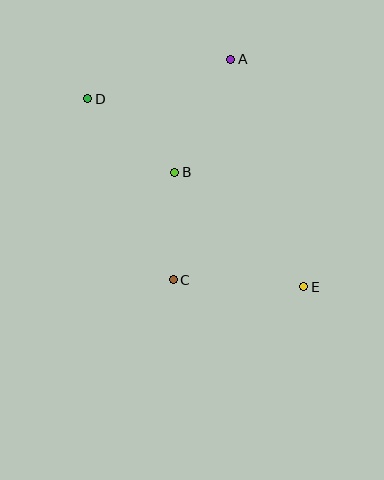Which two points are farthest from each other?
Points D and E are farthest from each other.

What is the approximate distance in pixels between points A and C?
The distance between A and C is approximately 228 pixels.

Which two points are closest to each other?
Points B and C are closest to each other.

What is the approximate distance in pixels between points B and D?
The distance between B and D is approximately 114 pixels.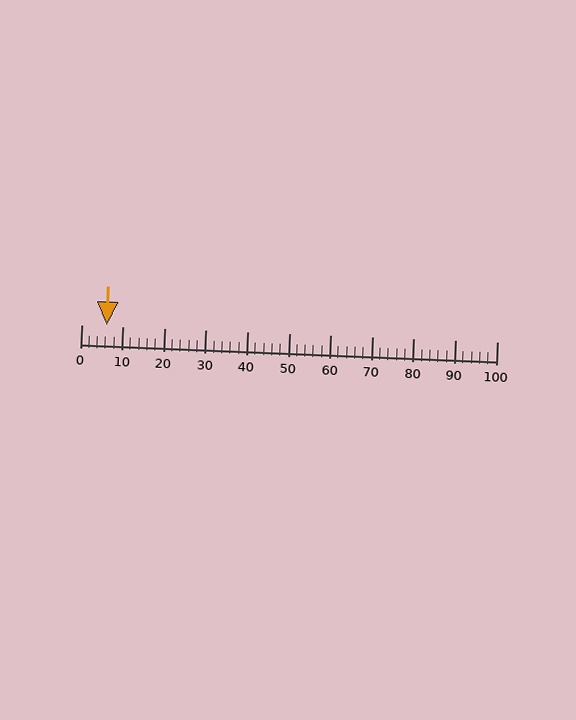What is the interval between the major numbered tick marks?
The major tick marks are spaced 10 units apart.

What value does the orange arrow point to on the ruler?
The orange arrow points to approximately 6.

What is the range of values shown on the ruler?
The ruler shows values from 0 to 100.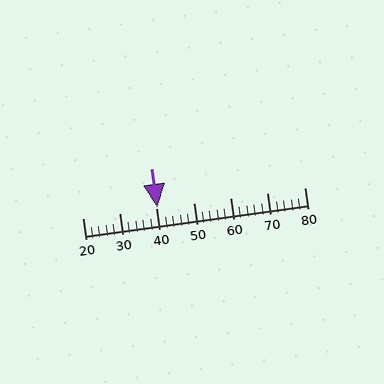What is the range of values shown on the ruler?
The ruler shows values from 20 to 80.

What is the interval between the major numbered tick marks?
The major tick marks are spaced 10 units apart.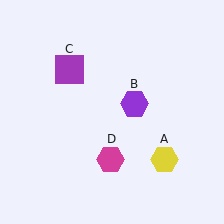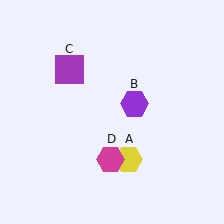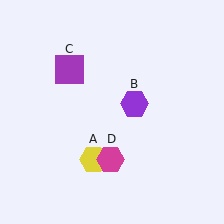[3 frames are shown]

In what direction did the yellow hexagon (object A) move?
The yellow hexagon (object A) moved left.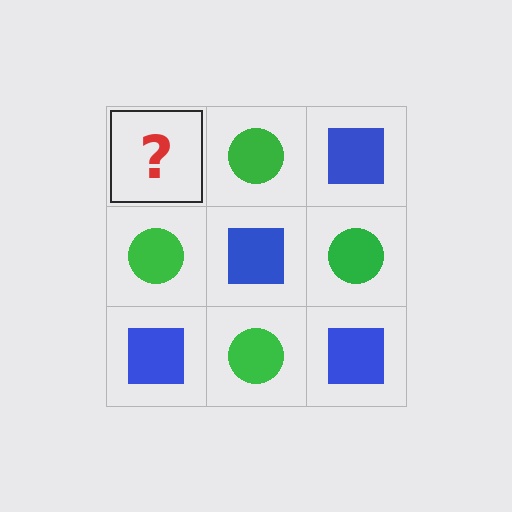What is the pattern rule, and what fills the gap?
The rule is that it alternates blue square and green circle in a checkerboard pattern. The gap should be filled with a blue square.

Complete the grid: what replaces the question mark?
The question mark should be replaced with a blue square.